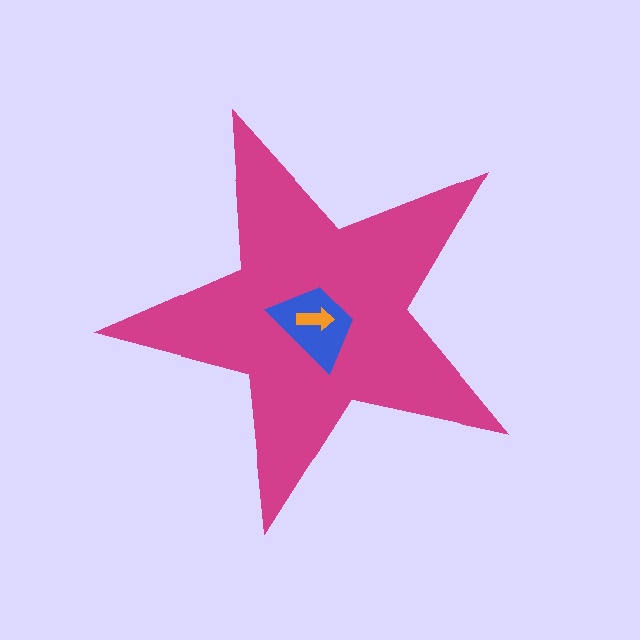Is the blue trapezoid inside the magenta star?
Yes.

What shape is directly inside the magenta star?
The blue trapezoid.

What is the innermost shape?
The orange arrow.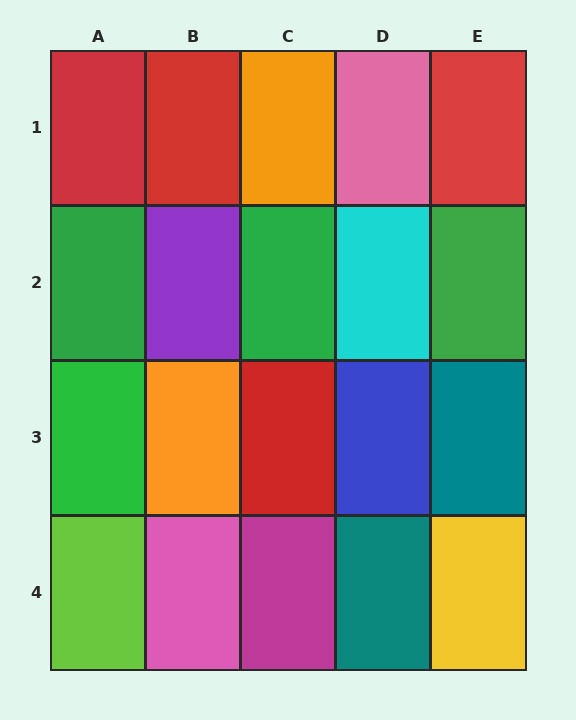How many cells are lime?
1 cell is lime.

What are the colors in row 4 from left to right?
Lime, pink, magenta, teal, yellow.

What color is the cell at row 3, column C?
Red.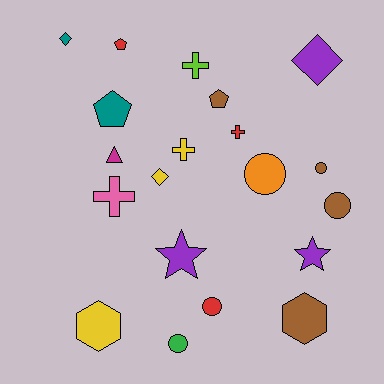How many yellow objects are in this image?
There are 3 yellow objects.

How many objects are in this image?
There are 20 objects.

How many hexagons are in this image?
There are 2 hexagons.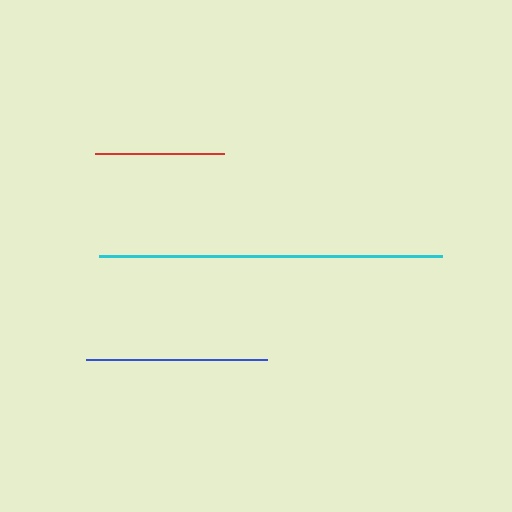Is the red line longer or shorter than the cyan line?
The cyan line is longer than the red line.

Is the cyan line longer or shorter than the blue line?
The cyan line is longer than the blue line.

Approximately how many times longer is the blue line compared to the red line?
The blue line is approximately 1.4 times the length of the red line.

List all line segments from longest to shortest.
From longest to shortest: cyan, blue, red.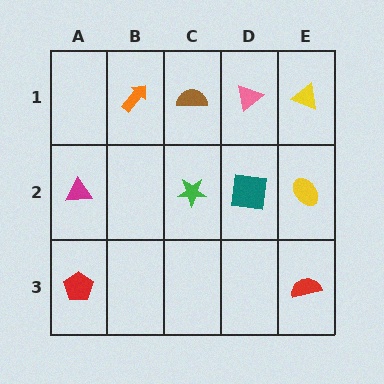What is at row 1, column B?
An orange arrow.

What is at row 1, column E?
A yellow triangle.